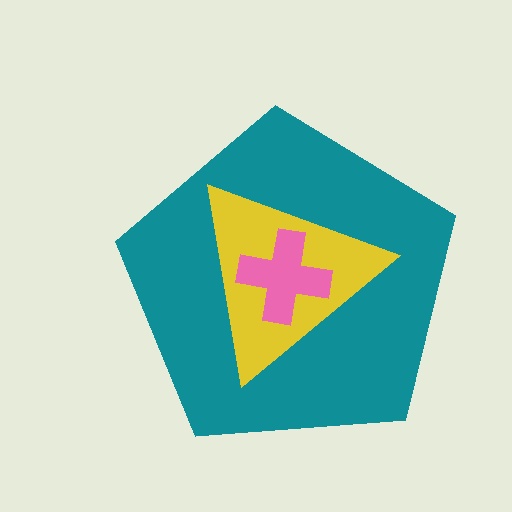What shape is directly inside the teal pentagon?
The yellow triangle.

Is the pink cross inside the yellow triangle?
Yes.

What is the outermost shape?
The teal pentagon.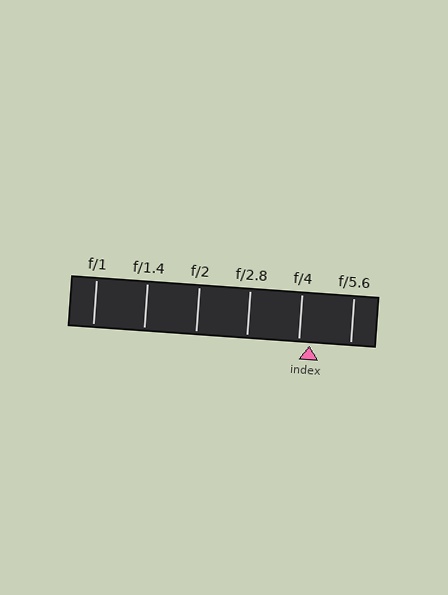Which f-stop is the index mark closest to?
The index mark is closest to f/4.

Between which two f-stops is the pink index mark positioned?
The index mark is between f/4 and f/5.6.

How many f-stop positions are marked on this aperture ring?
There are 6 f-stop positions marked.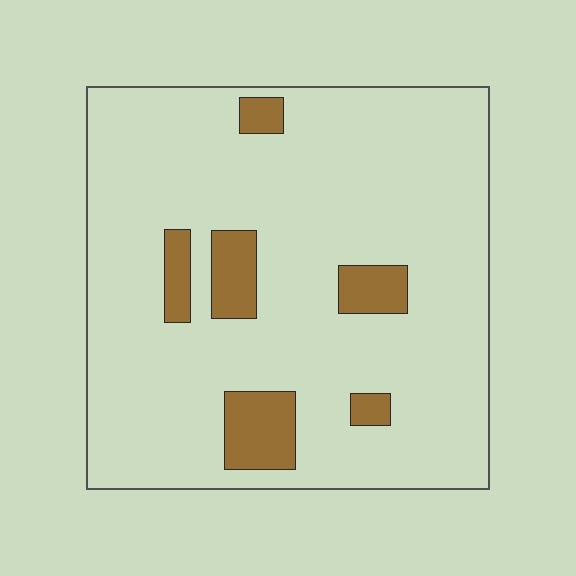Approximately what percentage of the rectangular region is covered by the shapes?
Approximately 10%.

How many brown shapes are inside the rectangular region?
6.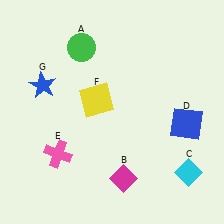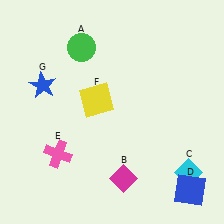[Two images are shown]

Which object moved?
The blue square (D) moved down.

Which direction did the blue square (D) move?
The blue square (D) moved down.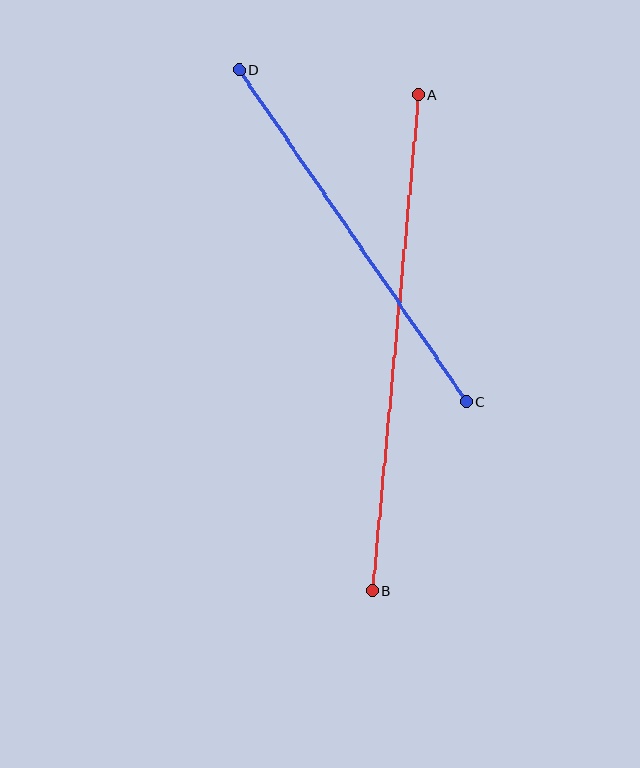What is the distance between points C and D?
The distance is approximately 402 pixels.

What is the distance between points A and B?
The distance is approximately 498 pixels.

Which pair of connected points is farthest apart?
Points A and B are farthest apart.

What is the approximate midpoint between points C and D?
The midpoint is at approximately (352, 236) pixels.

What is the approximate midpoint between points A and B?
The midpoint is at approximately (395, 343) pixels.